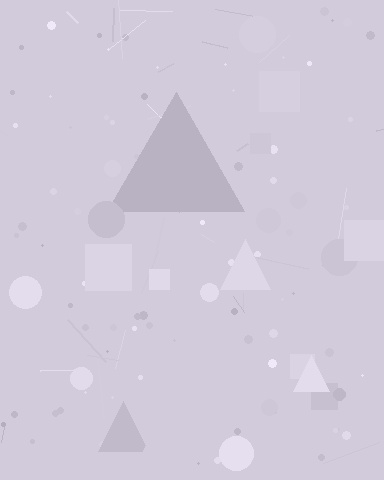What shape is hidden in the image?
A triangle is hidden in the image.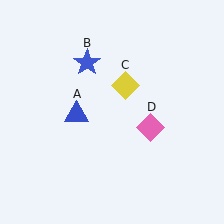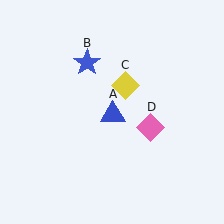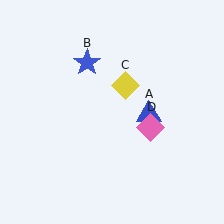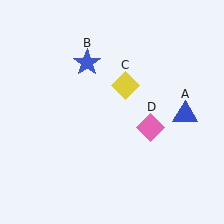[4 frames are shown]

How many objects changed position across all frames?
1 object changed position: blue triangle (object A).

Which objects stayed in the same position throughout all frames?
Blue star (object B) and yellow diamond (object C) and pink diamond (object D) remained stationary.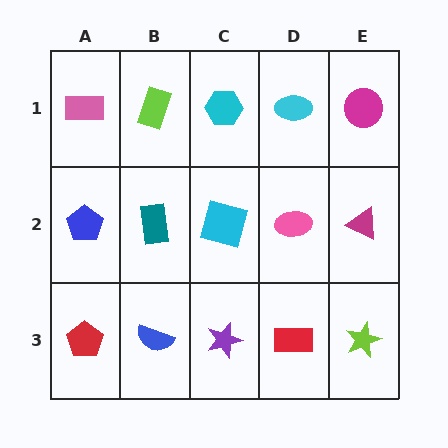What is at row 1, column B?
A lime rectangle.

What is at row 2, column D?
A pink ellipse.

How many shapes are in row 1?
5 shapes.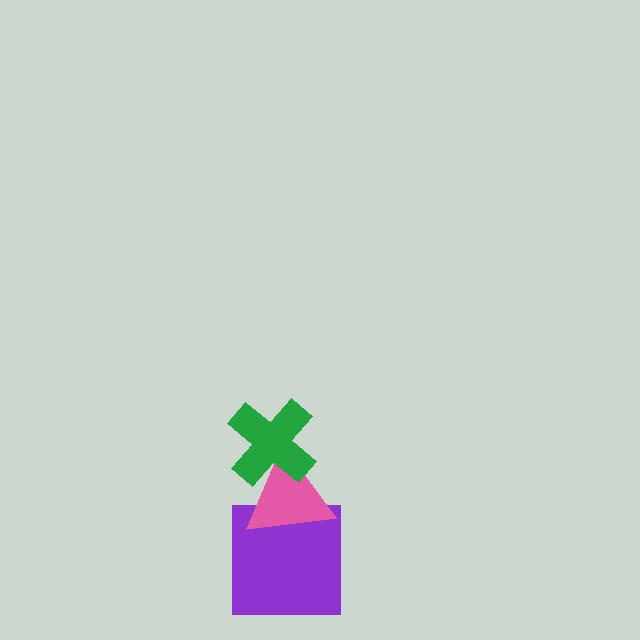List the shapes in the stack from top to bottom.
From top to bottom: the green cross, the pink triangle, the purple square.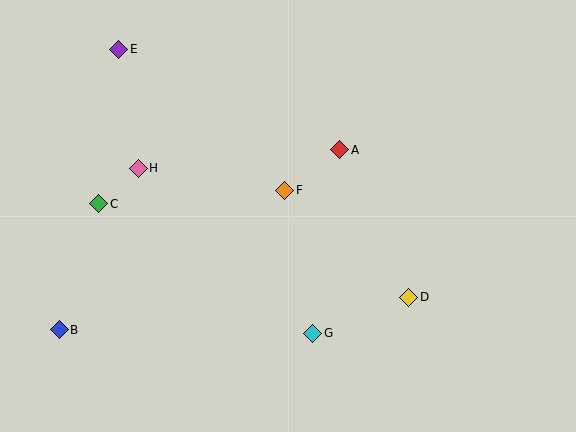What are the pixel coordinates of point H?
Point H is at (138, 168).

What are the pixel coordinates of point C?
Point C is at (99, 204).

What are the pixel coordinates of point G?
Point G is at (313, 333).